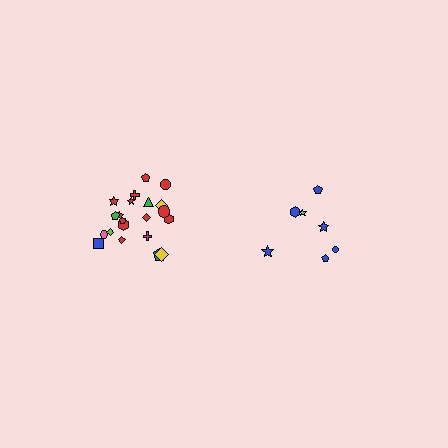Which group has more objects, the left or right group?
The left group.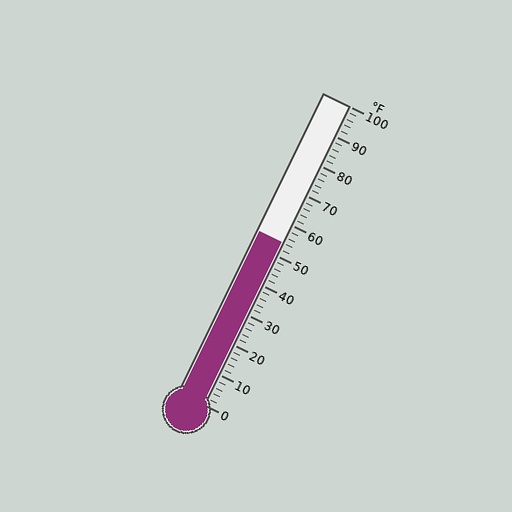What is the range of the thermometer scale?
The thermometer scale ranges from 0°F to 100°F.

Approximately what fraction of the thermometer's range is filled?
The thermometer is filled to approximately 55% of its range.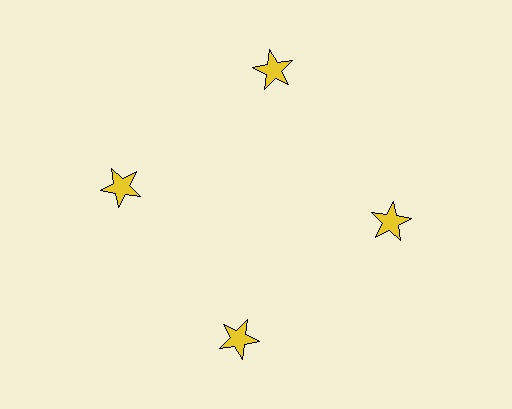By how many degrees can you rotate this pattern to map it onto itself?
The pattern maps onto itself every 90 degrees of rotation.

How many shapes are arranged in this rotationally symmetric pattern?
There are 4 shapes, arranged in 4 groups of 1.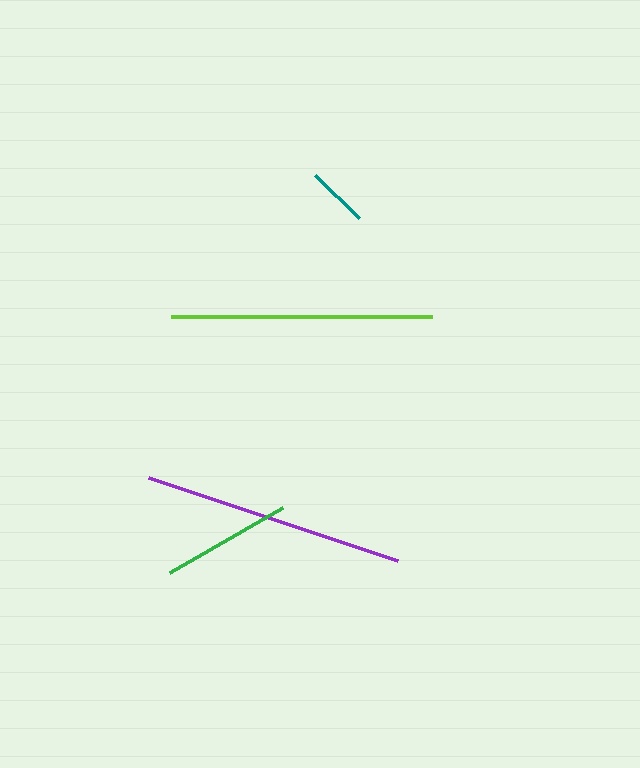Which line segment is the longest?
The purple line is the longest at approximately 262 pixels.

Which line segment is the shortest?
The teal line is the shortest at approximately 61 pixels.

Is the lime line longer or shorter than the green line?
The lime line is longer than the green line.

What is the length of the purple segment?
The purple segment is approximately 262 pixels long.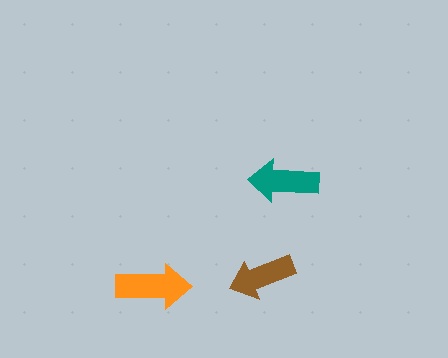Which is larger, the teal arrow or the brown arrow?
The teal one.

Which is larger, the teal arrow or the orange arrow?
The orange one.